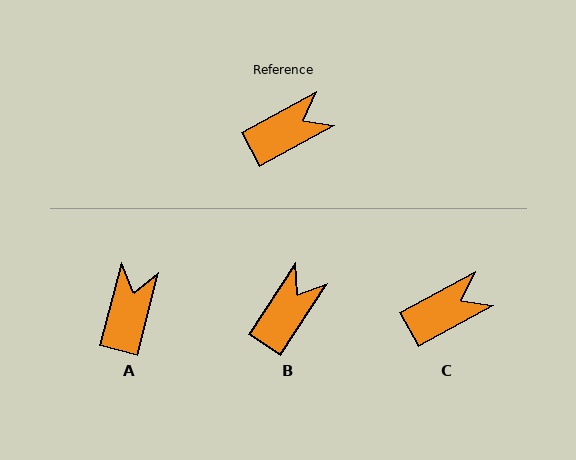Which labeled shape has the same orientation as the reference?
C.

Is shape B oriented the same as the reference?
No, it is off by about 28 degrees.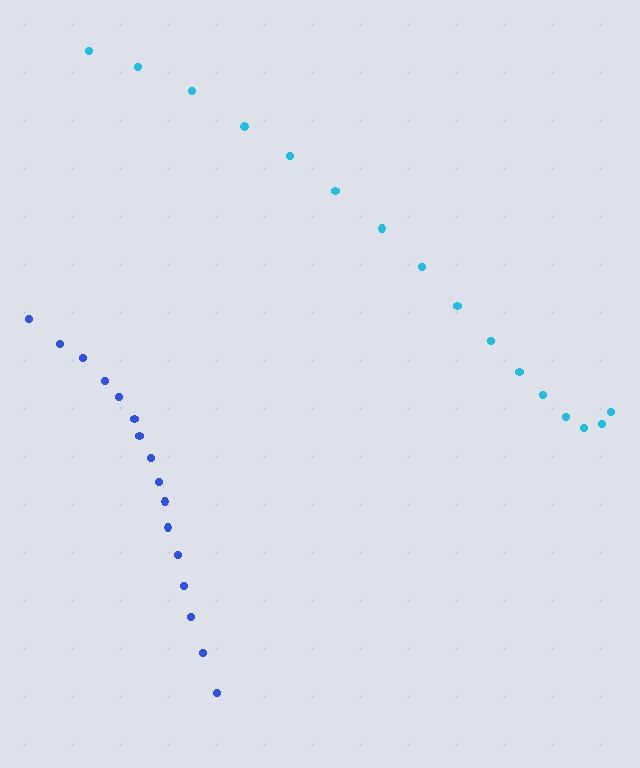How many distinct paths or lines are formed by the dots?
There are 2 distinct paths.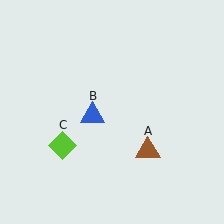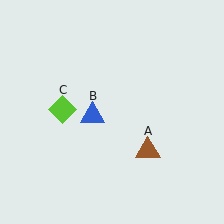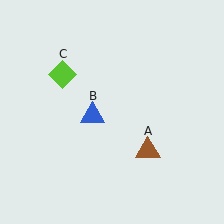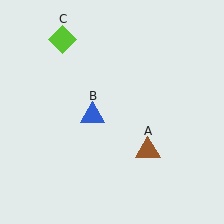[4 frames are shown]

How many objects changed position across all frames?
1 object changed position: lime diamond (object C).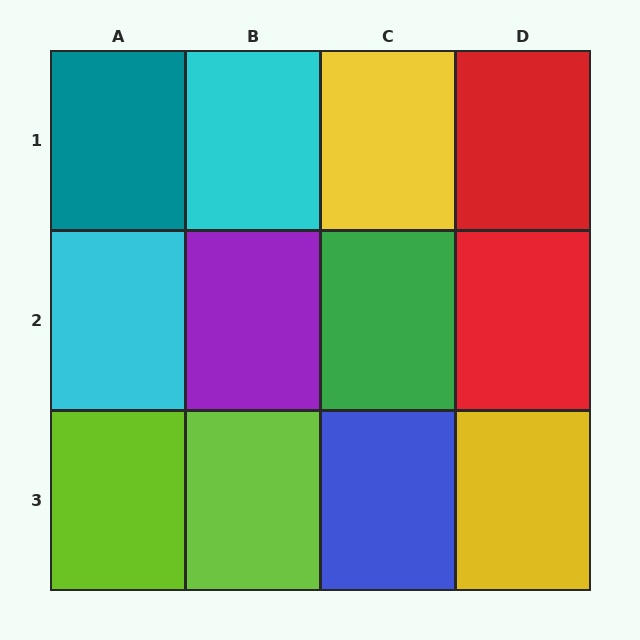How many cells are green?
1 cell is green.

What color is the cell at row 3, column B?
Lime.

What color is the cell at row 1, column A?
Teal.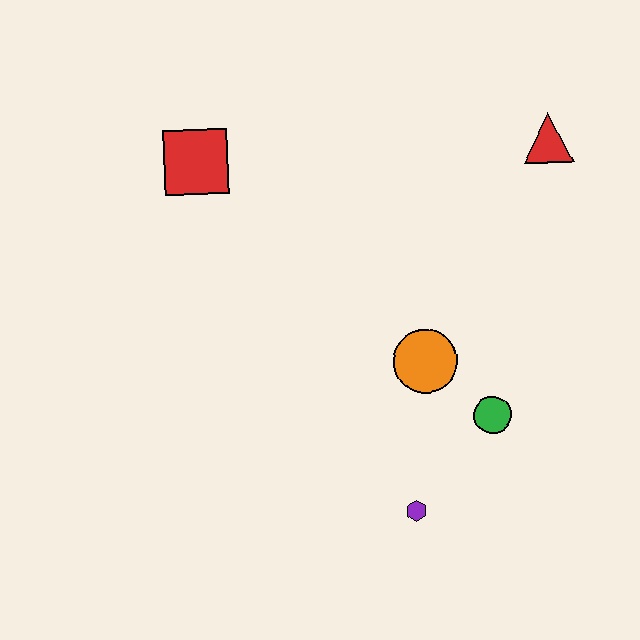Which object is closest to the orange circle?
The green circle is closest to the orange circle.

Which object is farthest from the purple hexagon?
The red square is farthest from the purple hexagon.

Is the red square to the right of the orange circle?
No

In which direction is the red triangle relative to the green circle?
The red triangle is above the green circle.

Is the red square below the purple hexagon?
No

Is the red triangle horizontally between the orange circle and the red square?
No